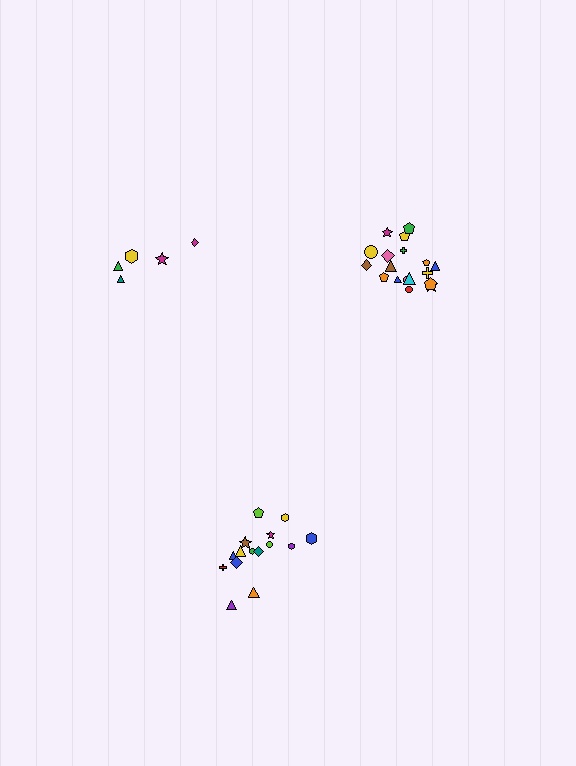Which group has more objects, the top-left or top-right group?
The top-right group.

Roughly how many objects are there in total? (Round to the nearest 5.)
Roughly 40 objects in total.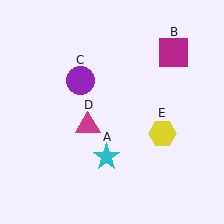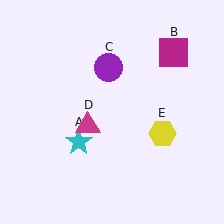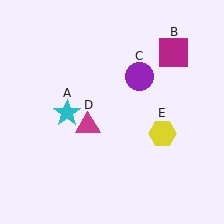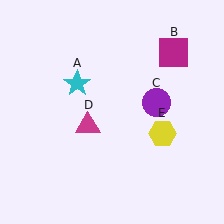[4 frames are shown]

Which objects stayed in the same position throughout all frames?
Magenta square (object B) and magenta triangle (object D) and yellow hexagon (object E) remained stationary.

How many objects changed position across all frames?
2 objects changed position: cyan star (object A), purple circle (object C).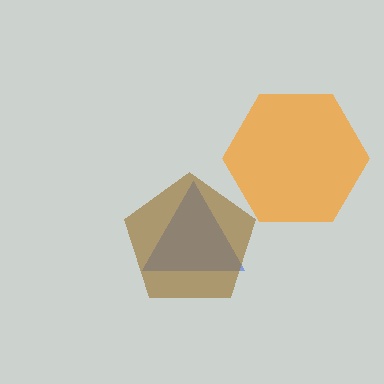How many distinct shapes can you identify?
There are 3 distinct shapes: a blue triangle, an orange hexagon, a brown pentagon.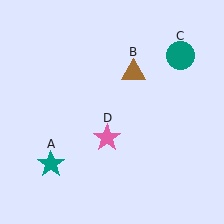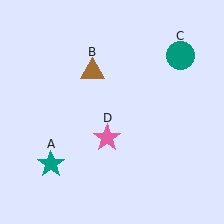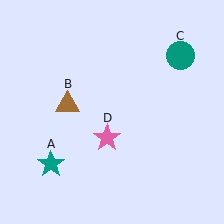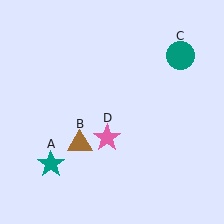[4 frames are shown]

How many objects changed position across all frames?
1 object changed position: brown triangle (object B).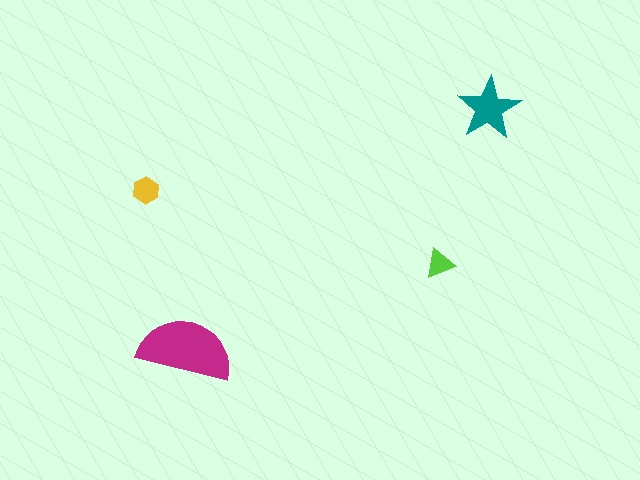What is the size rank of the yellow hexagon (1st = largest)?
3rd.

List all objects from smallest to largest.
The lime triangle, the yellow hexagon, the teal star, the magenta semicircle.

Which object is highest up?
The teal star is topmost.